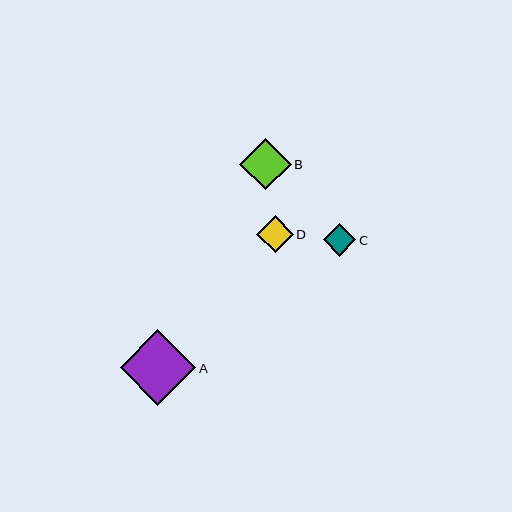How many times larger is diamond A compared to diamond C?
Diamond A is approximately 2.3 times the size of diamond C.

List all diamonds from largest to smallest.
From largest to smallest: A, B, D, C.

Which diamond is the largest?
Diamond A is the largest with a size of approximately 75 pixels.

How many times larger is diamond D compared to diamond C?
Diamond D is approximately 1.1 times the size of diamond C.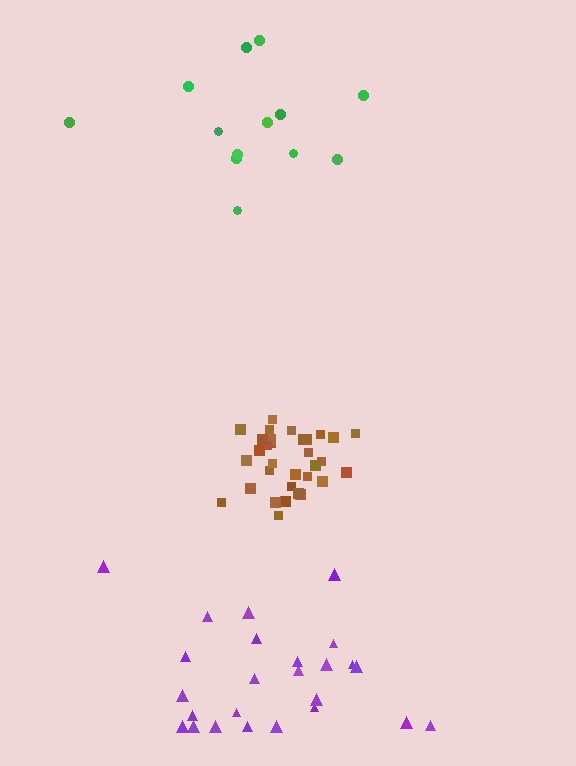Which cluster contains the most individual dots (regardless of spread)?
Brown (32).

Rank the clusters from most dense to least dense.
brown, purple, green.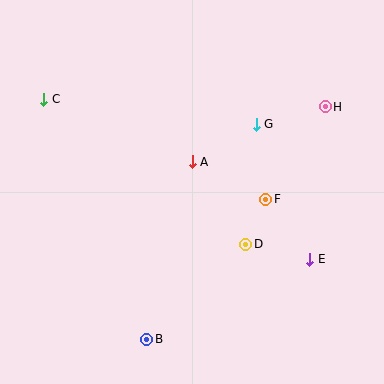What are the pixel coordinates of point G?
Point G is at (256, 124).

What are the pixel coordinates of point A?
Point A is at (192, 162).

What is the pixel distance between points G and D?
The distance between G and D is 120 pixels.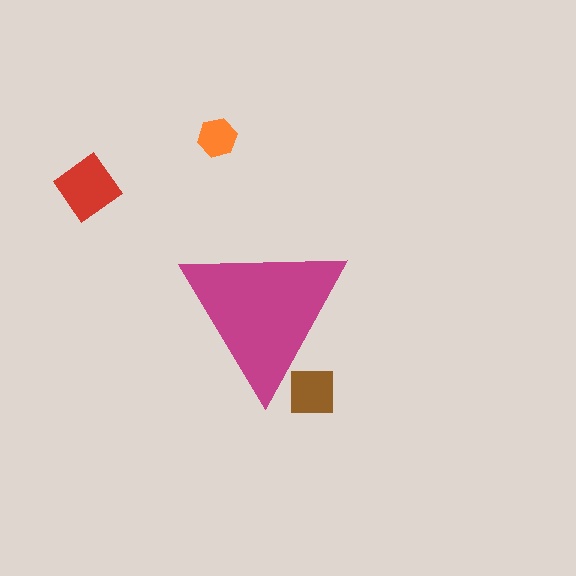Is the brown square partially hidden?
Yes, the brown square is partially hidden behind the magenta triangle.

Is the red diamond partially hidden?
No, the red diamond is fully visible.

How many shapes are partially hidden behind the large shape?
1 shape is partially hidden.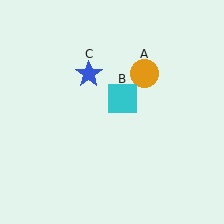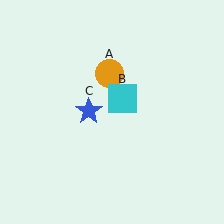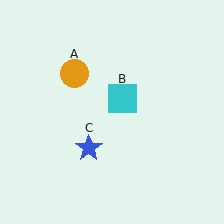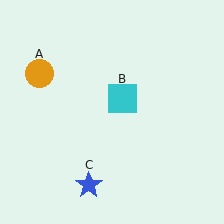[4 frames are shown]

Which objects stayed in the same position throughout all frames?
Cyan square (object B) remained stationary.